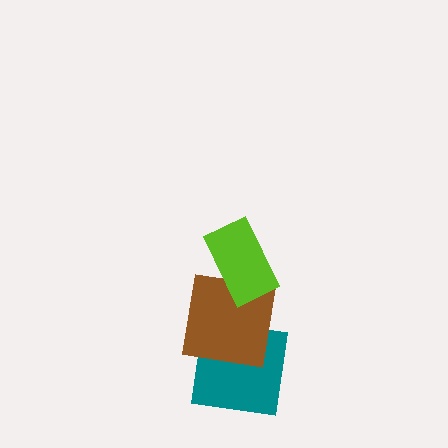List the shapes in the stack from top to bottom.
From top to bottom: the lime rectangle, the brown square, the teal square.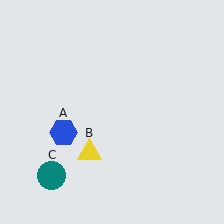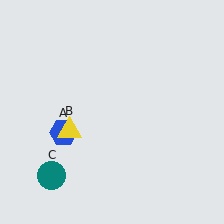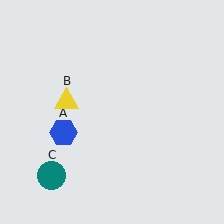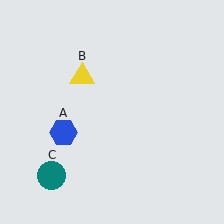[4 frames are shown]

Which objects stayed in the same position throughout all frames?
Blue hexagon (object A) and teal circle (object C) remained stationary.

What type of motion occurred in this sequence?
The yellow triangle (object B) rotated clockwise around the center of the scene.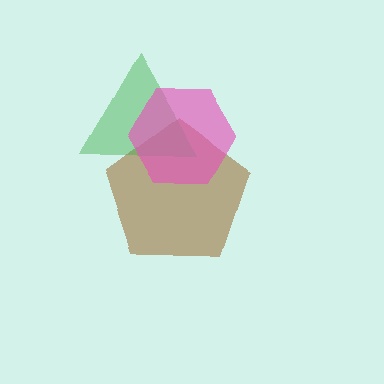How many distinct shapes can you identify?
There are 3 distinct shapes: a brown pentagon, a green triangle, a pink hexagon.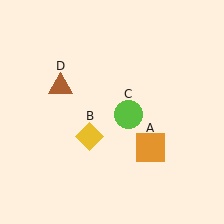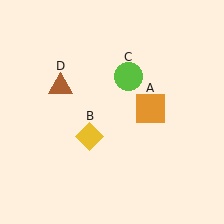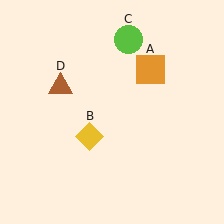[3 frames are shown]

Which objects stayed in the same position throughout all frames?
Yellow diamond (object B) and brown triangle (object D) remained stationary.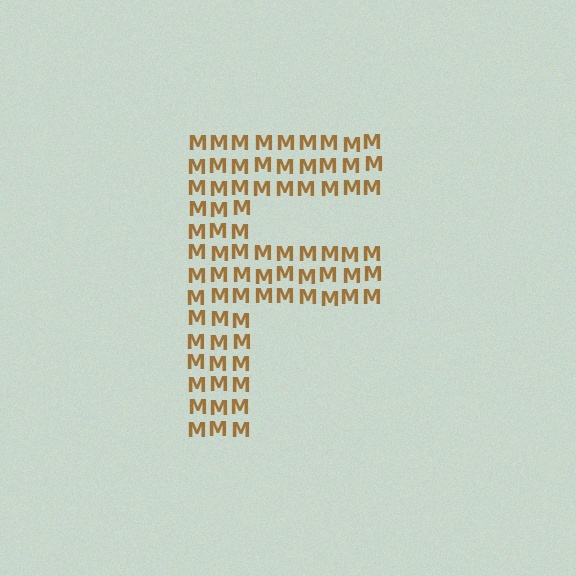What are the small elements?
The small elements are letter M's.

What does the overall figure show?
The overall figure shows the letter F.